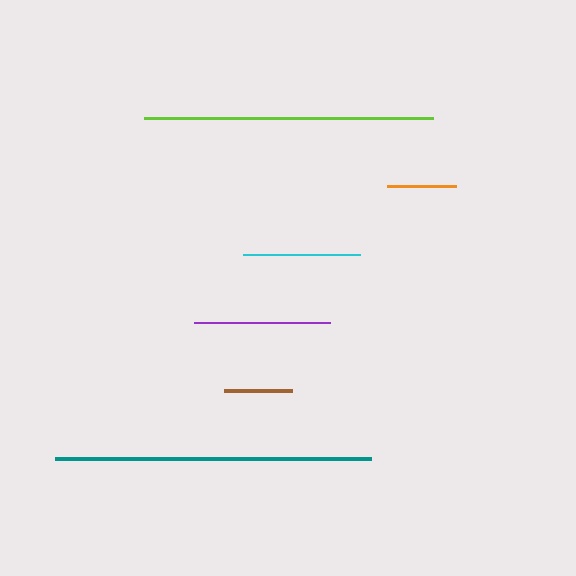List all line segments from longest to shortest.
From longest to shortest: teal, lime, purple, cyan, orange, brown.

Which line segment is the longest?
The teal line is the longest at approximately 315 pixels.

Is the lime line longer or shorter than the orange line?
The lime line is longer than the orange line.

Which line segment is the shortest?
The brown line is the shortest at approximately 68 pixels.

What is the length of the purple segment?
The purple segment is approximately 136 pixels long.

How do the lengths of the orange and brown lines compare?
The orange and brown lines are approximately the same length.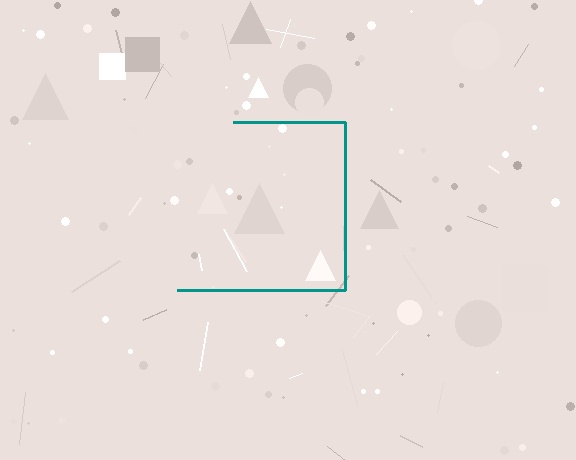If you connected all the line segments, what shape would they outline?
They would outline a square.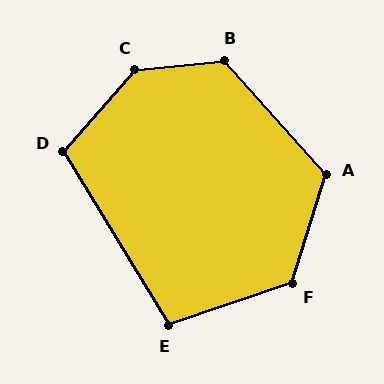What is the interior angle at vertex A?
Approximately 121 degrees (obtuse).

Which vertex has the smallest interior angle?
E, at approximately 102 degrees.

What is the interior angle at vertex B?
Approximately 126 degrees (obtuse).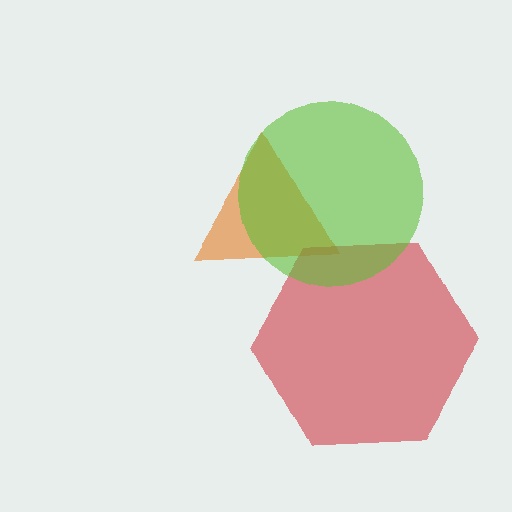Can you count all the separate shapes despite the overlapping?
Yes, there are 3 separate shapes.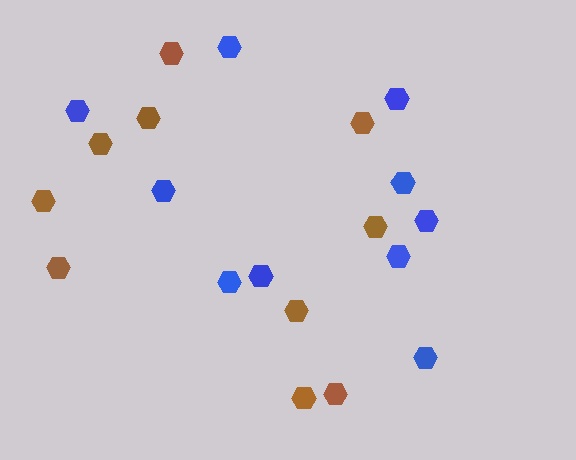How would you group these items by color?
There are 2 groups: one group of blue hexagons (10) and one group of brown hexagons (10).